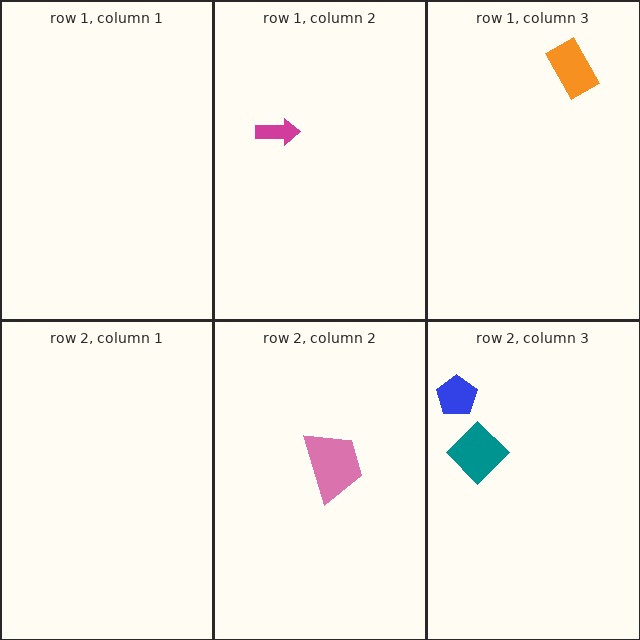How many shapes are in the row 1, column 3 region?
1.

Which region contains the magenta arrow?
The row 1, column 2 region.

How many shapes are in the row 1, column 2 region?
1.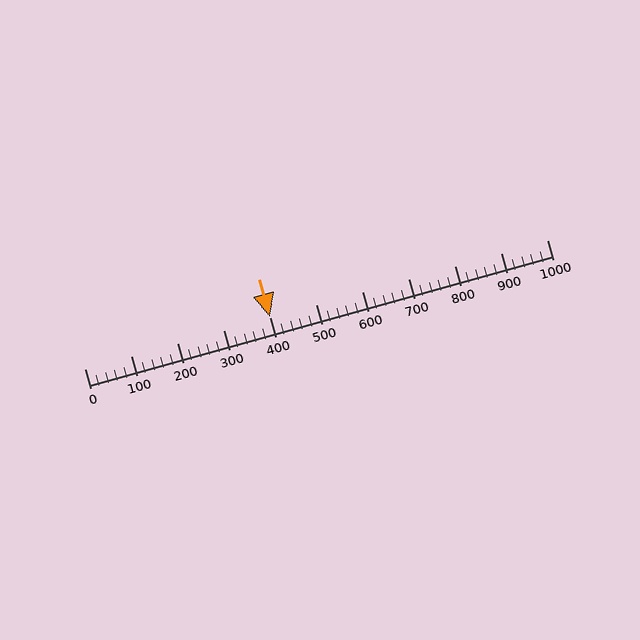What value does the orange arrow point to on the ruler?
The orange arrow points to approximately 400.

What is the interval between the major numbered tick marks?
The major tick marks are spaced 100 units apart.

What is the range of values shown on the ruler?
The ruler shows values from 0 to 1000.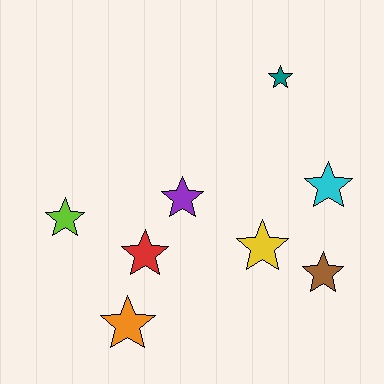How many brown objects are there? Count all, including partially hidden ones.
There is 1 brown object.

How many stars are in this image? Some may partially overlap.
There are 8 stars.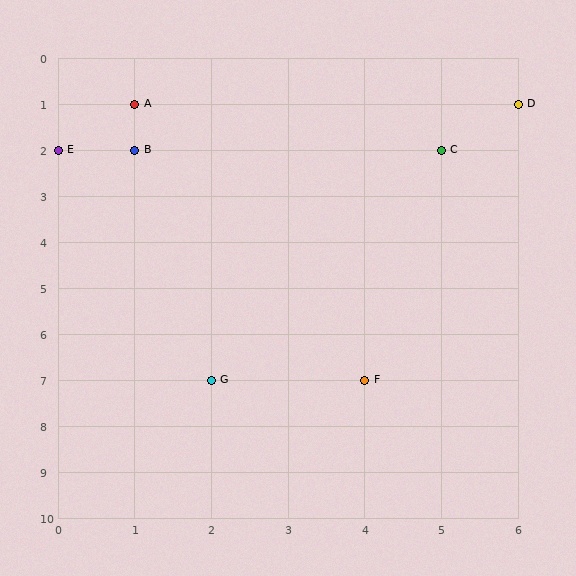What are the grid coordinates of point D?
Point D is at grid coordinates (6, 1).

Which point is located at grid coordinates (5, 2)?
Point C is at (5, 2).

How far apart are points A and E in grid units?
Points A and E are 1 column and 1 row apart (about 1.4 grid units diagonally).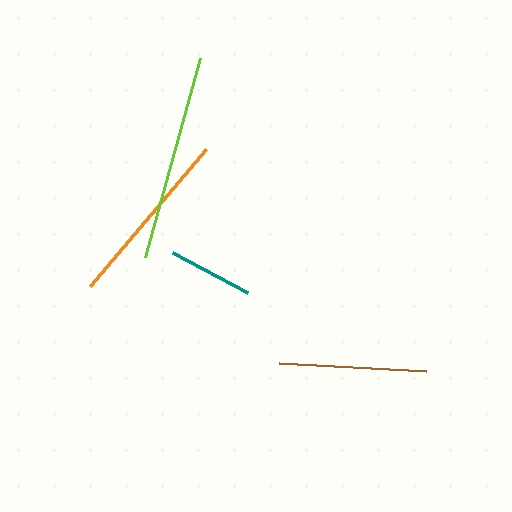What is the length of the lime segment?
The lime segment is approximately 206 pixels long.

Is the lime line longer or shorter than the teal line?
The lime line is longer than the teal line.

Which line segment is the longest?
The lime line is the longest at approximately 206 pixels.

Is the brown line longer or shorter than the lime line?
The lime line is longer than the brown line.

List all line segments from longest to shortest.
From longest to shortest: lime, orange, brown, teal.